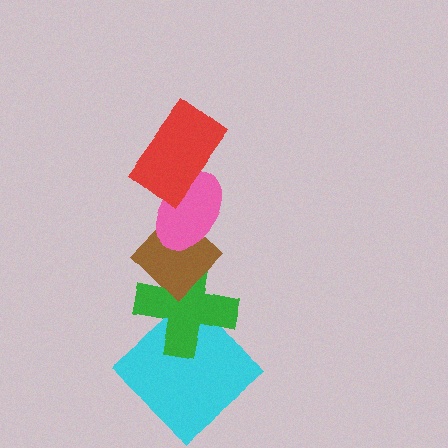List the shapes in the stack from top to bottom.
From top to bottom: the red rectangle, the pink ellipse, the brown diamond, the green cross, the cyan diamond.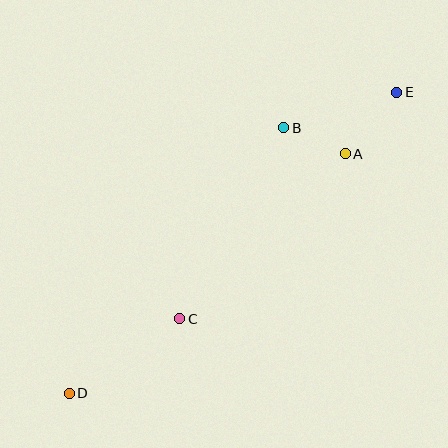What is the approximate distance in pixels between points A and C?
The distance between A and C is approximately 233 pixels.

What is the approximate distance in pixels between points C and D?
The distance between C and D is approximately 133 pixels.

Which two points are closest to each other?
Points A and B are closest to each other.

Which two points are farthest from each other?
Points D and E are farthest from each other.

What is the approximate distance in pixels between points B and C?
The distance between B and C is approximately 217 pixels.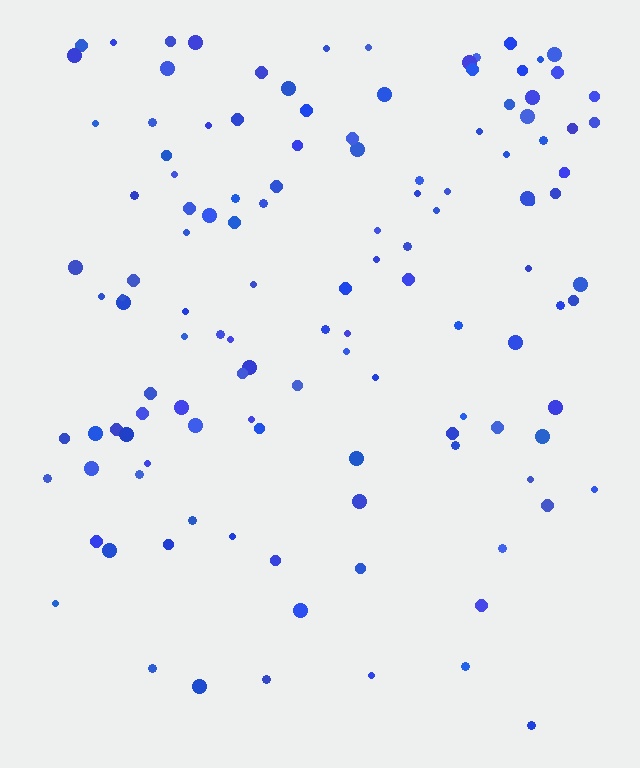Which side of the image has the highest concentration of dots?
The top.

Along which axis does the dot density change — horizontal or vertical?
Vertical.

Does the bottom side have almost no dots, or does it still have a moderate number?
Still a moderate number, just noticeably fewer than the top.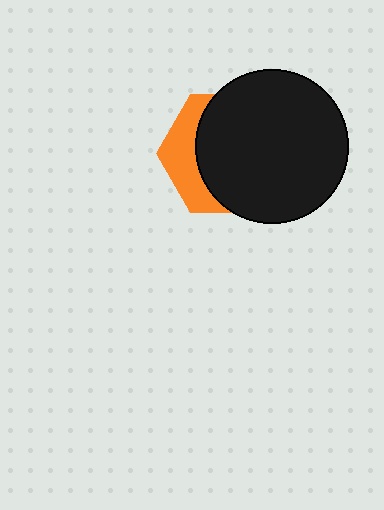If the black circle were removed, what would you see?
You would see the complete orange hexagon.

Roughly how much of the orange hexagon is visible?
A small part of it is visible (roughly 30%).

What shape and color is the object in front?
The object in front is a black circle.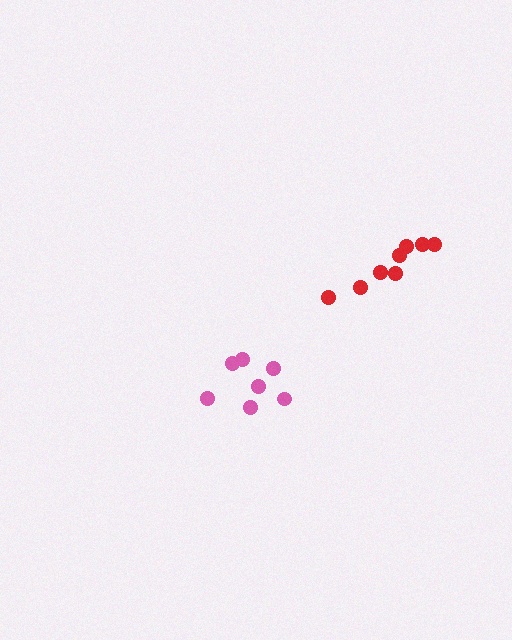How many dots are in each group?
Group 1: 8 dots, Group 2: 7 dots (15 total).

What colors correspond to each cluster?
The clusters are colored: red, pink.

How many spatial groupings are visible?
There are 2 spatial groupings.